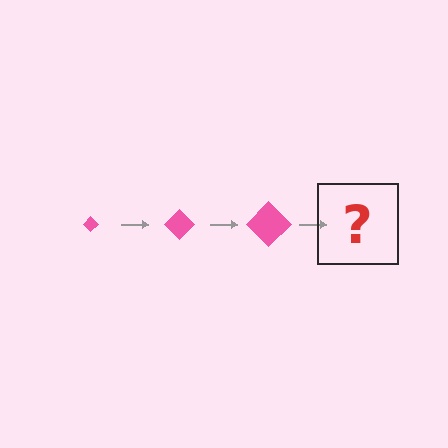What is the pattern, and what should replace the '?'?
The pattern is that the diamond gets progressively larger each step. The '?' should be a pink diamond, larger than the previous one.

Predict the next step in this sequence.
The next step is a pink diamond, larger than the previous one.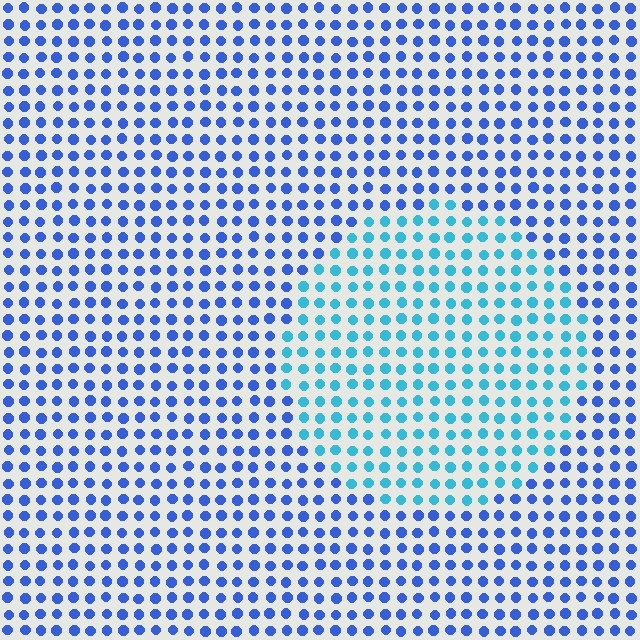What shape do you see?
I see a circle.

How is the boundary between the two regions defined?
The boundary is defined purely by a slight shift in hue (about 35 degrees). Spacing, size, and orientation are identical on both sides.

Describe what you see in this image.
The image is filled with small blue elements in a uniform arrangement. A circle-shaped region is visible where the elements are tinted to a slightly different hue, forming a subtle color boundary.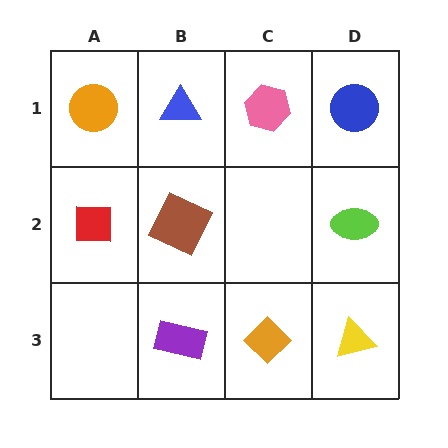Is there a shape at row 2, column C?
No, that cell is empty.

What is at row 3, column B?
A purple rectangle.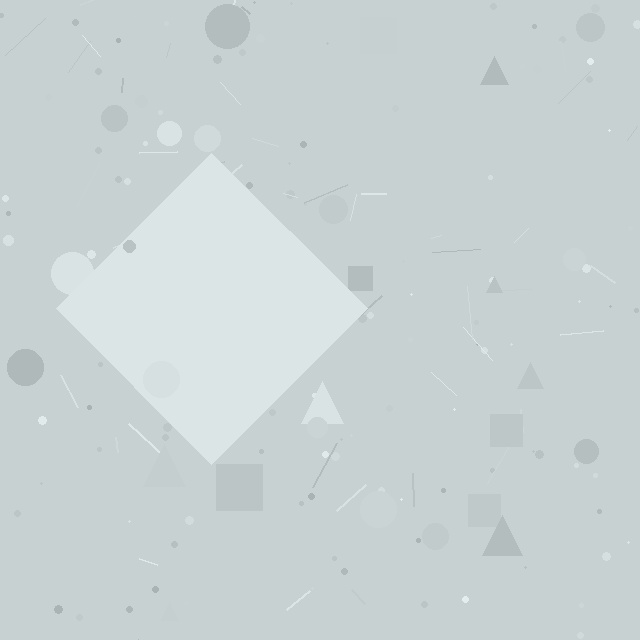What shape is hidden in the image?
A diamond is hidden in the image.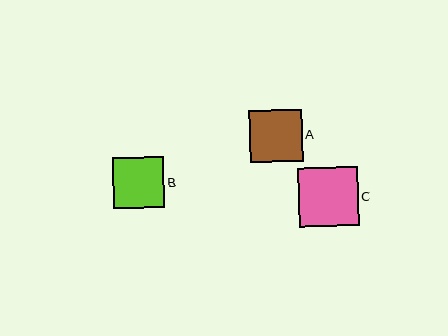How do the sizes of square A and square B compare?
Square A and square B are approximately the same size.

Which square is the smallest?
Square B is the smallest with a size of approximately 51 pixels.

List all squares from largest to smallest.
From largest to smallest: C, A, B.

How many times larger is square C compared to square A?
Square C is approximately 1.1 times the size of square A.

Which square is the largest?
Square C is the largest with a size of approximately 60 pixels.